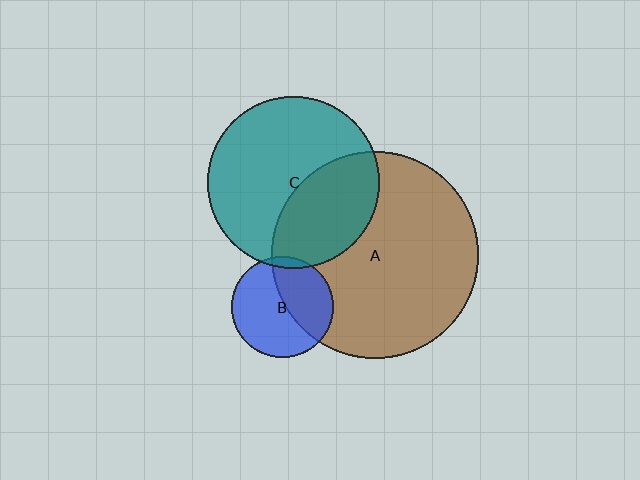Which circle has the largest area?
Circle A (brown).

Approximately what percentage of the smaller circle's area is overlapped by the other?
Approximately 5%.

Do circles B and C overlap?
Yes.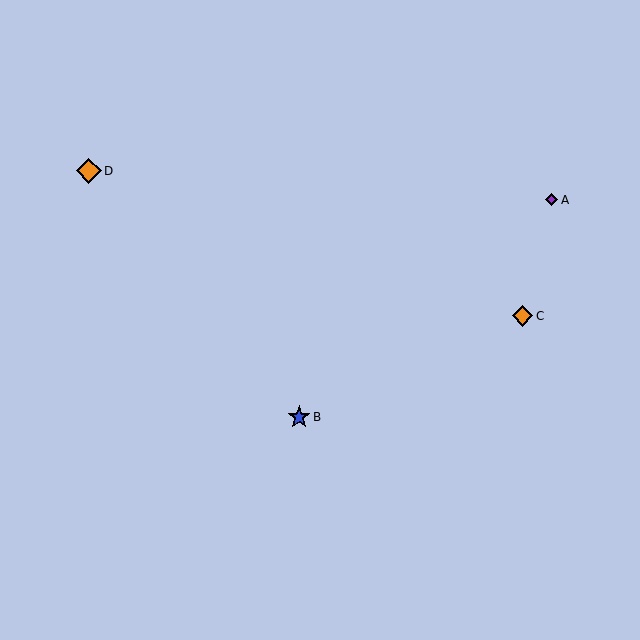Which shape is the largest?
The orange diamond (labeled D) is the largest.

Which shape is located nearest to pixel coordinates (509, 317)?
The orange diamond (labeled C) at (523, 316) is nearest to that location.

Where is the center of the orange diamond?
The center of the orange diamond is at (89, 171).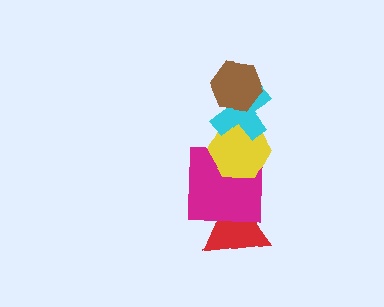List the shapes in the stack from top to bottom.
From top to bottom: the brown hexagon, the cyan cross, the yellow hexagon, the magenta square, the red triangle.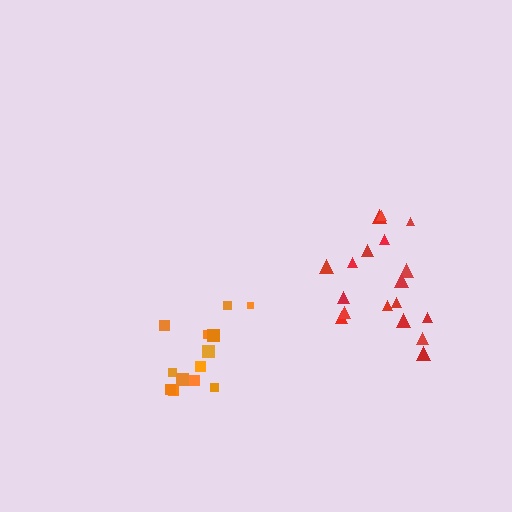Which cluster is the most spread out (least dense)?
Orange.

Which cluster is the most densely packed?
Red.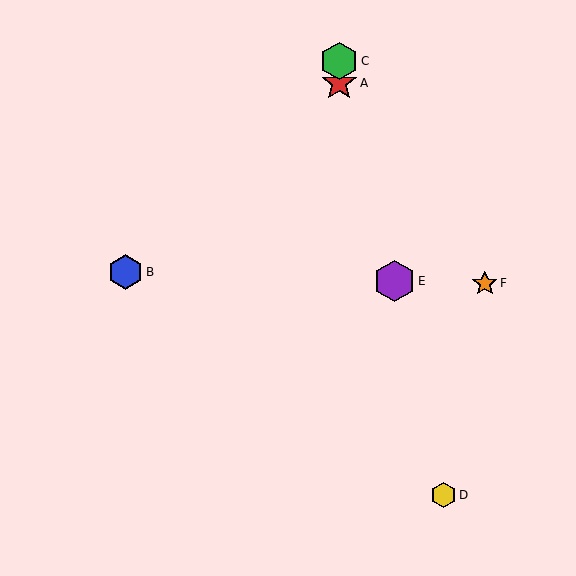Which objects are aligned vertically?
Objects A, C are aligned vertically.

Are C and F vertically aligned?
No, C is at x≈339 and F is at x≈485.